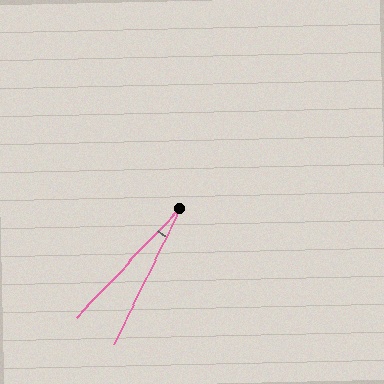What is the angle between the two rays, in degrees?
Approximately 18 degrees.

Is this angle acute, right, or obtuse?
It is acute.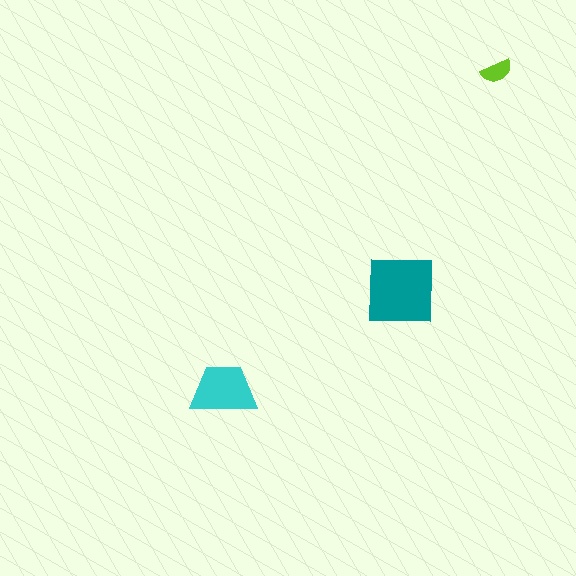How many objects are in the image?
There are 3 objects in the image.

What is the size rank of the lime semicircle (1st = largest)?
3rd.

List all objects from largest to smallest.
The teal square, the cyan trapezoid, the lime semicircle.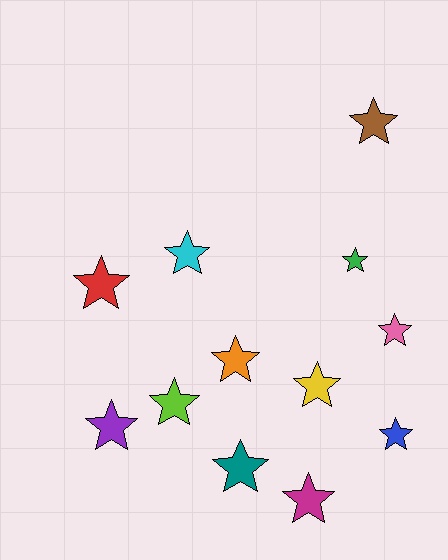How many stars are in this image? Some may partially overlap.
There are 12 stars.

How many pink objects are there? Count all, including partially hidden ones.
There is 1 pink object.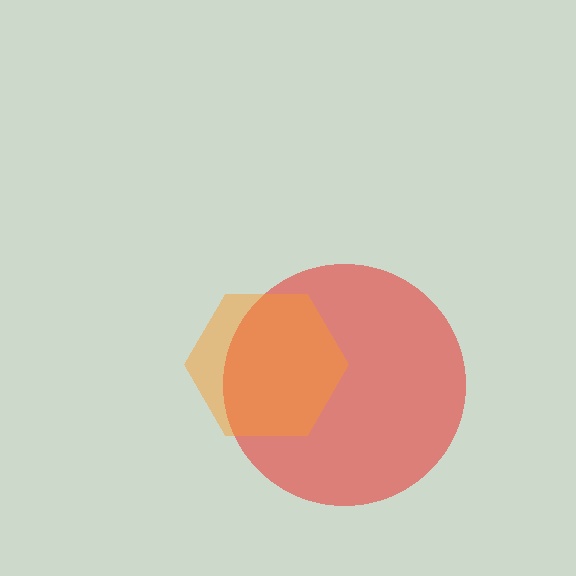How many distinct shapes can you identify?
There are 2 distinct shapes: a red circle, an orange hexagon.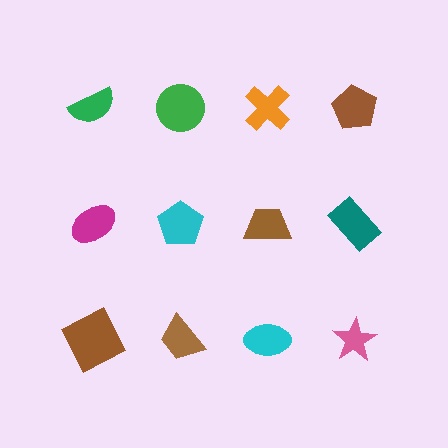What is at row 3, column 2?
A brown trapezoid.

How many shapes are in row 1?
4 shapes.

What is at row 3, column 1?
A brown square.